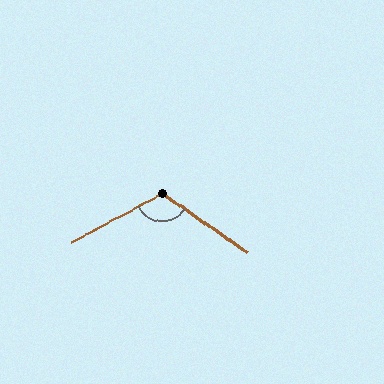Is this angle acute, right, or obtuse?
It is obtuse.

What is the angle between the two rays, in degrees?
Approximately 118 degrees.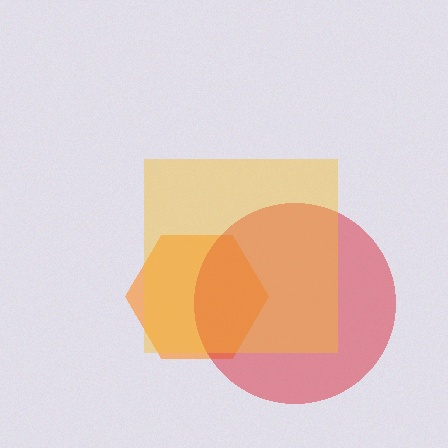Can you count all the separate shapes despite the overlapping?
Yes, there are 3 separate shapes.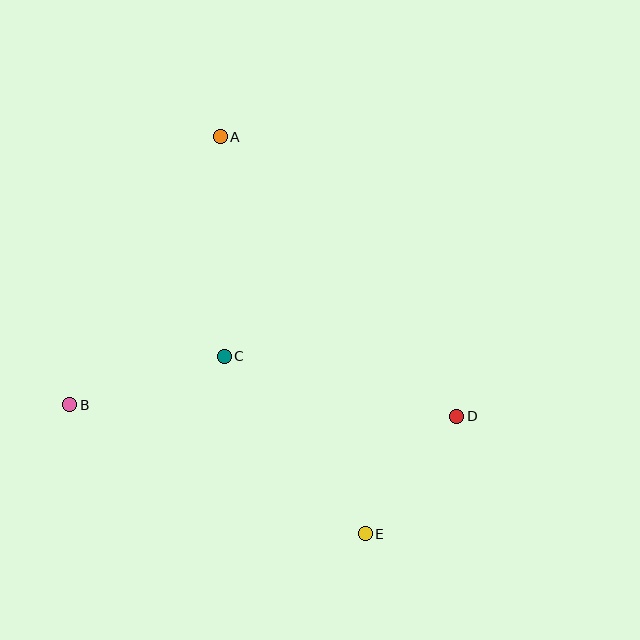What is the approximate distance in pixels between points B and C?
The distance between B and C is approximately 162 pixels.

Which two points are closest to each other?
Points D and E are closest to each other.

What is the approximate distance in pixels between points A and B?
The distance between A and B is approximately 307 pixels.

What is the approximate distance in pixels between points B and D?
The distance between B and D is approximately 387 pixels.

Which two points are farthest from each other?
Points A and E are farthest from each other.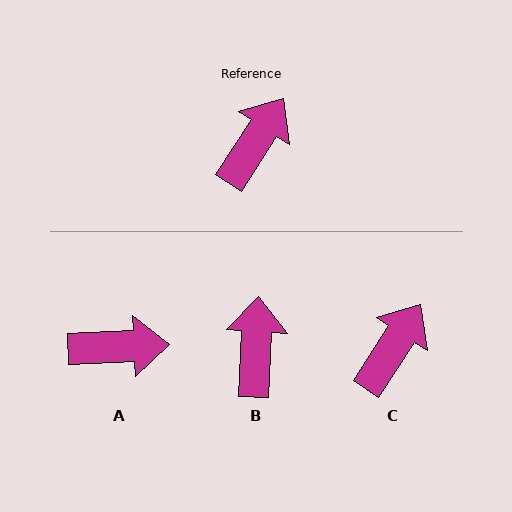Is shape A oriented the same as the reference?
No, it is off by about 55 degrees.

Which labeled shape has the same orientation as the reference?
C.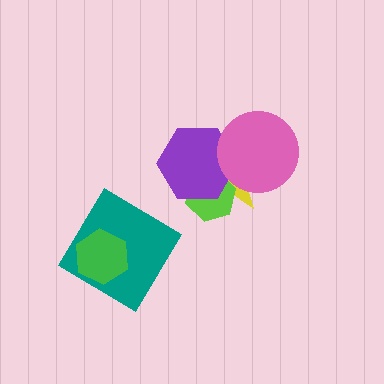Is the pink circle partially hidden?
No, no other shape covers it.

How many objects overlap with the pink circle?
2 objects overlap with the pink circle.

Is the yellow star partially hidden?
Yes, it is partially covered by another shape.